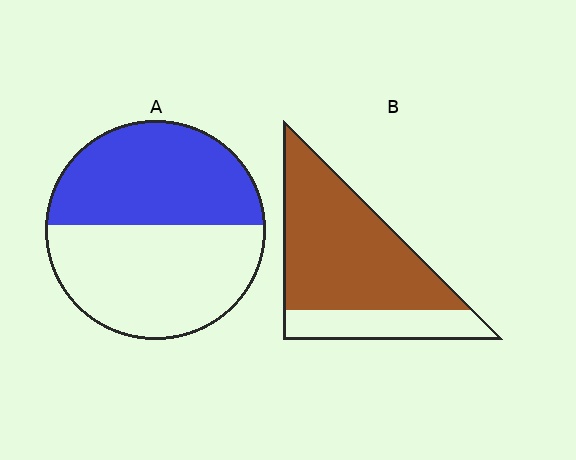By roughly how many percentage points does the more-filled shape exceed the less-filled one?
By roughly 30 percentage points (B over A).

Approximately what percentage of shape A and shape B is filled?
A is approximately 45% and B is approximately 75%.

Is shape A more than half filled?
Roughly half.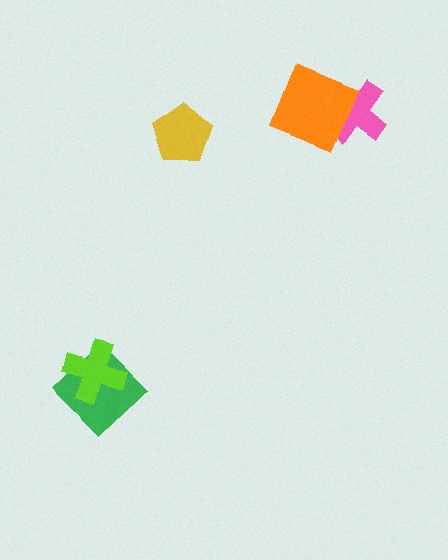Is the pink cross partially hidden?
Yes, it is partially covered by another shape.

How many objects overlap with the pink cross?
1 object overlaps with the pink cross.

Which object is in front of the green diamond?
The lime cross is in front of the green diamond.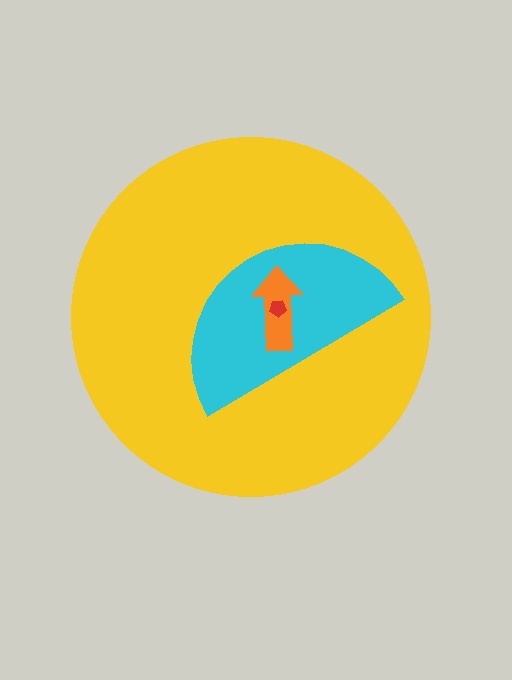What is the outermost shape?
The yellow circle.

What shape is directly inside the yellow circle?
The cyan semicircle.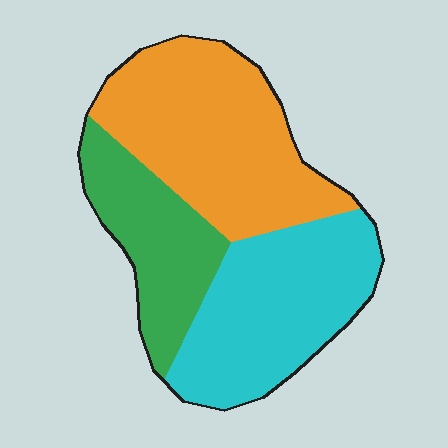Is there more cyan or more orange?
Orange.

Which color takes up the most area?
Orange, at roughly 40%.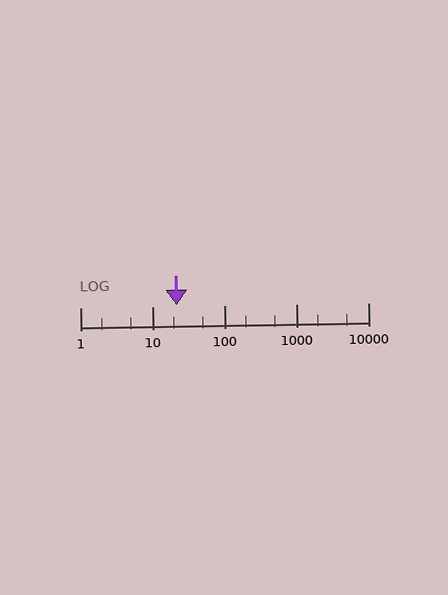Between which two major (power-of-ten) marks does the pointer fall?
The pointer is between 10 and 100.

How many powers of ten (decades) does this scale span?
The scale spans 4 decades, from 1 to 10000.